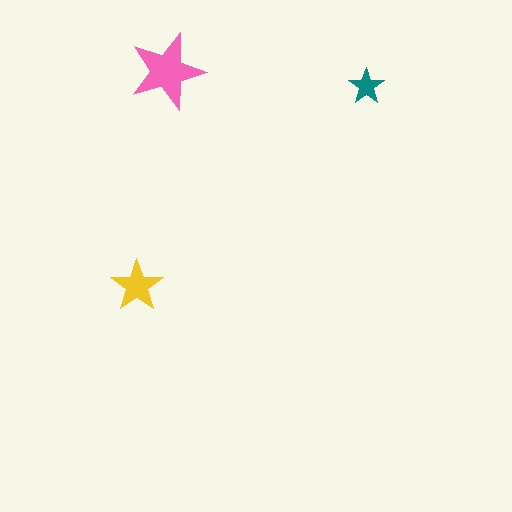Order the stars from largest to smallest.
the pink one, the yellow one, the teal one.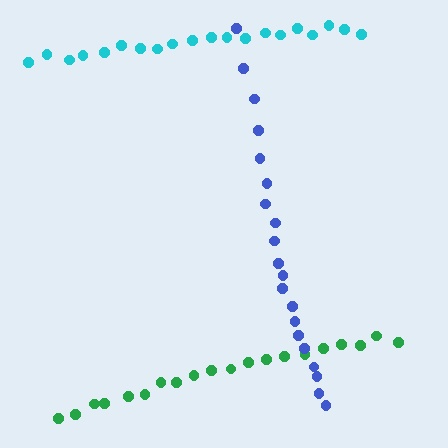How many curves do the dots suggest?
There are 3 distinct paths.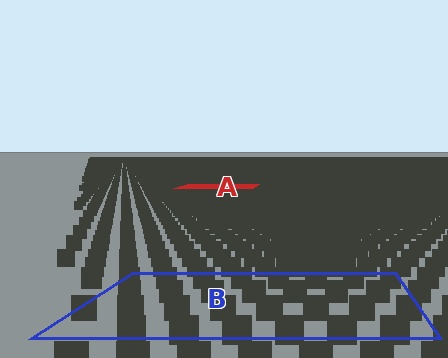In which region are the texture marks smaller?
The texture marks are smaller in region A, because it is farther away.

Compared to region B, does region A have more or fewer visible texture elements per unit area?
Region A has more texture elements per unit area — they are packed more densely because it is farther away.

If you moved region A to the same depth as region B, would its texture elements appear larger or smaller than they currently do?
They would appear larger. At a closer depth, the same texture elements are projected at a bigger on-screen size.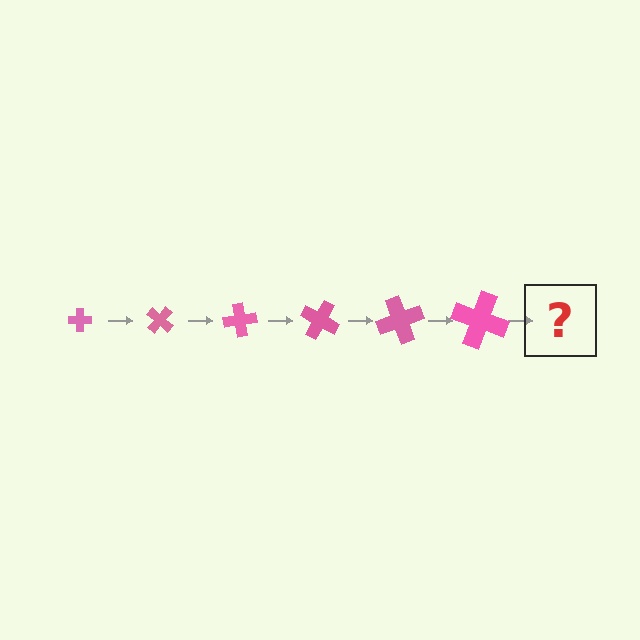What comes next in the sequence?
The next element should be a cross, larger than the previous one and rotated 240 degrees from the start.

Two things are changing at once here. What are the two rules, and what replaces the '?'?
The two rules are that the cross grows larger each step and it rotates 40 degrees each step. The '?' should be a cross, larger than the previous one and rotated 240 degrees from the start.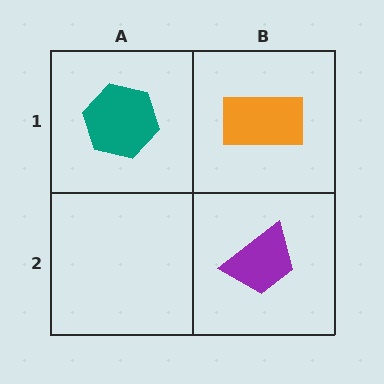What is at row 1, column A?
A teal hexagon.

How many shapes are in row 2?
1 shape.